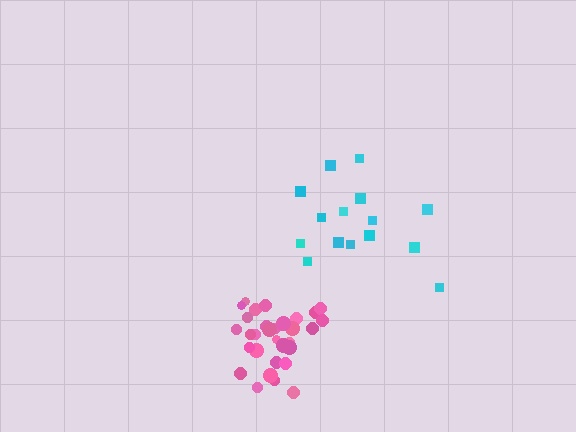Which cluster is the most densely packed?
Pink.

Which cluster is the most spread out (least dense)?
Cyan.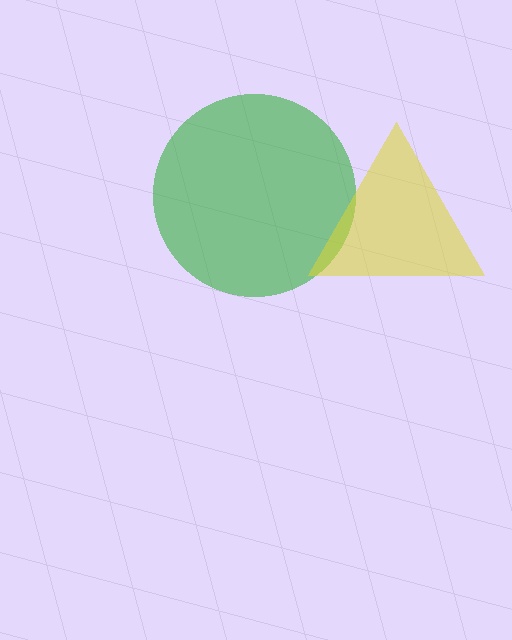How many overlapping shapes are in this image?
There are 2 overlapping shapes in the image.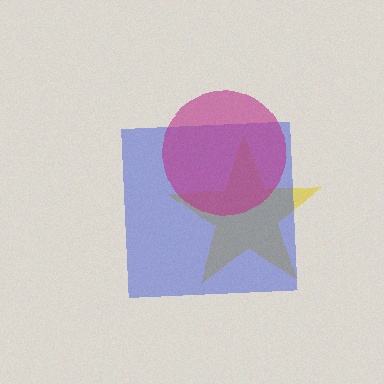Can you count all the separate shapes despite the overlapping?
Yes, there are 3 separate shapes.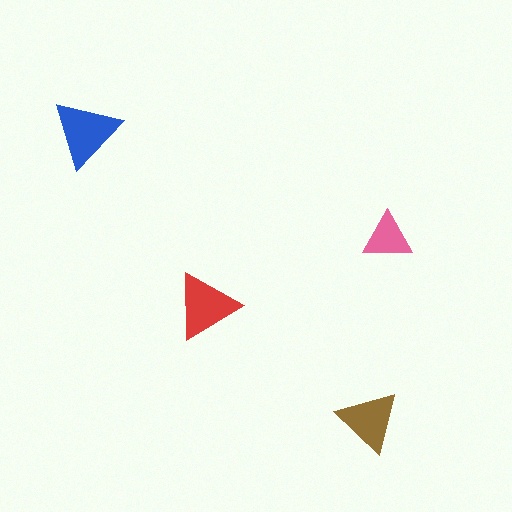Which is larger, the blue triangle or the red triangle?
The blue one.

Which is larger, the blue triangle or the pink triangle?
The blue one.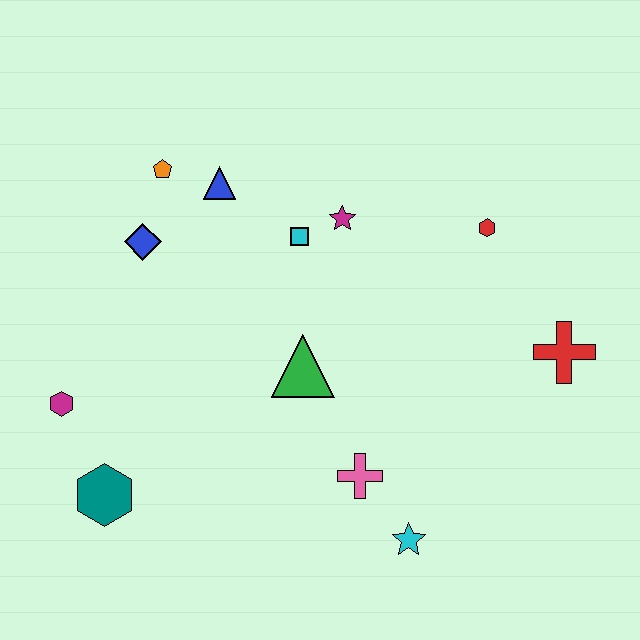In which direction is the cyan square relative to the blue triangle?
The cyan square is to the right of the blue triangle.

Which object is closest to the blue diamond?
The orange pentagon is closest to the blue diamond.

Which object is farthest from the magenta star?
The teal hexagon is farthest from the magenta star.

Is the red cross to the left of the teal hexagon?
No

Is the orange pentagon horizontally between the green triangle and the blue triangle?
No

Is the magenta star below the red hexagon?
No